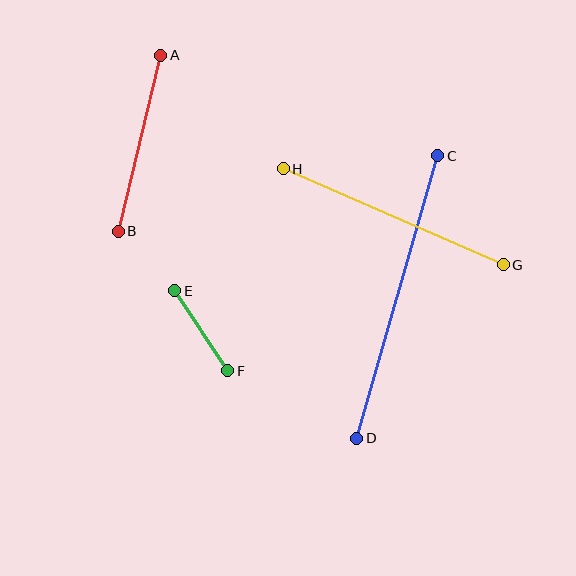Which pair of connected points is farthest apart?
Points C and D are farthest apart.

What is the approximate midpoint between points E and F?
The midpoint is at approximately (201, 331) pixels.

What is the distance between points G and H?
The distance is approximately 240 pixels.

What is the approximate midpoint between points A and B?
The midpoint is at approximately (139, 143) pixels.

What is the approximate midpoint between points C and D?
The midpoint is at approximately (397, 297) pixels.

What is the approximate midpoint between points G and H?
The midpoint is at approximately (393, 217) pixels.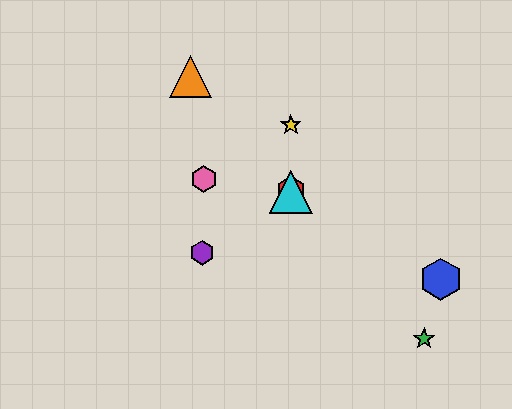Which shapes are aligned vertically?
The red hexagon, the yellow star, the cyan triangle are aligned vertically.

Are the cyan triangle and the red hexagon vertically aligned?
Yes, both are at x≈291.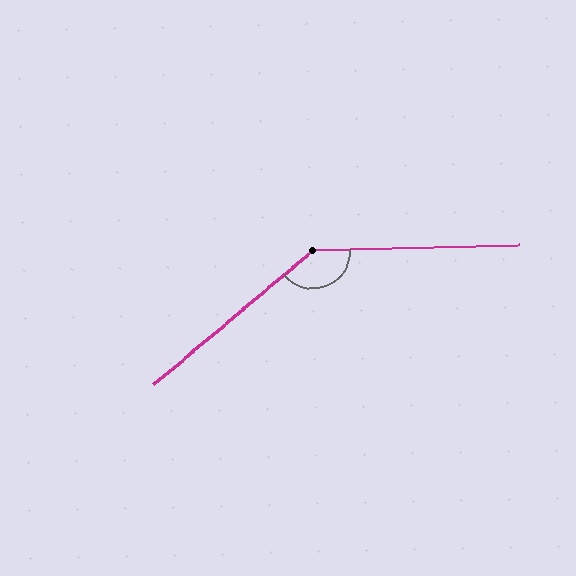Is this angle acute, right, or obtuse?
It is obtuse.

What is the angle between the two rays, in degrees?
Approximately 141 degrees.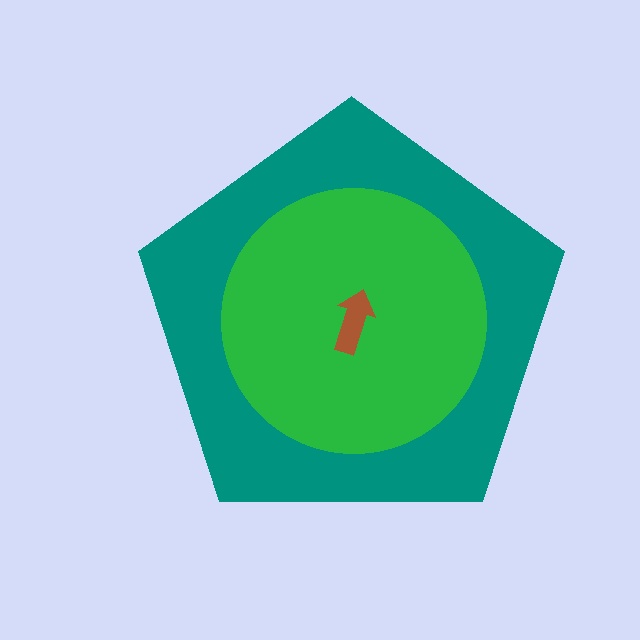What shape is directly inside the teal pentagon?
The green circle.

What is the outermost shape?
The teal pentagon.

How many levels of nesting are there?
3.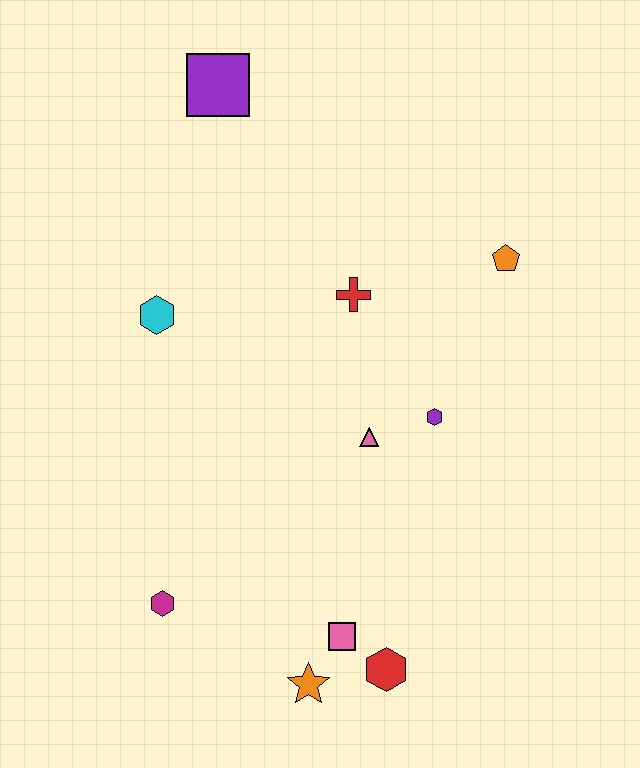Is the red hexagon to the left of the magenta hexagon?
No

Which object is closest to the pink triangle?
The purple hexagon is closest to the pink triangle.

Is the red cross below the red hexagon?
No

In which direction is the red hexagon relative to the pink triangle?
The red hexagon is below the pink triangle.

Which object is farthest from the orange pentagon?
The magenta hexagon is farthest from the orange pentagon.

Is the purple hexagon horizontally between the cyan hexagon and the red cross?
No